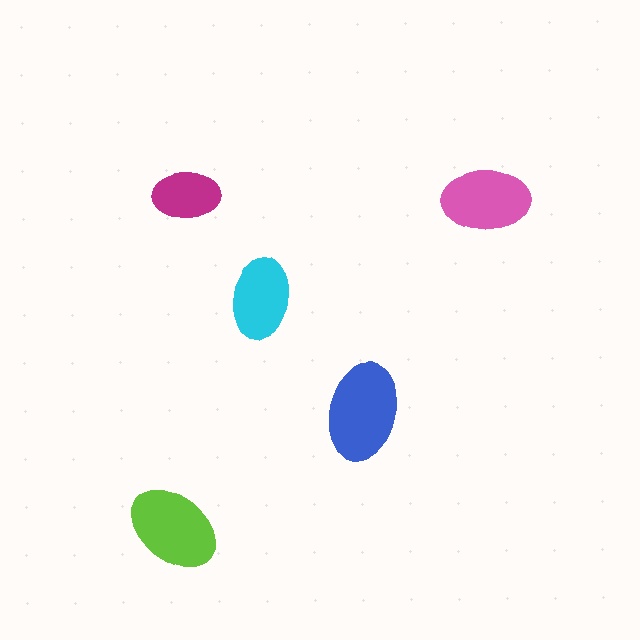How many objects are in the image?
There are 5 objects in the image.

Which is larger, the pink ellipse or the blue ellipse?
The blue one.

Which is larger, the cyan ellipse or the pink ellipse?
The pink one.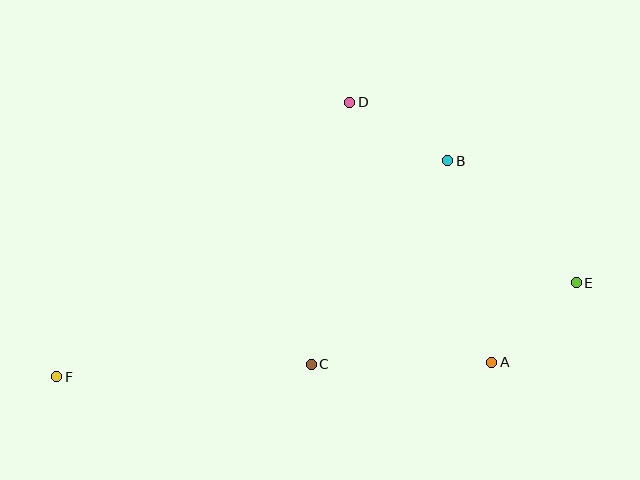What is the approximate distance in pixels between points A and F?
The distance between A and F is approximately 435 pixels.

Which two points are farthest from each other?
Points E and F are farthest from each other.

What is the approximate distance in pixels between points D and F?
The distance between D and F is approximately 402 pixels.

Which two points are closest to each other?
Points B and D are closest to each other.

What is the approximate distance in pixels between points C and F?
The distance between C and F is approximately 255 pixels.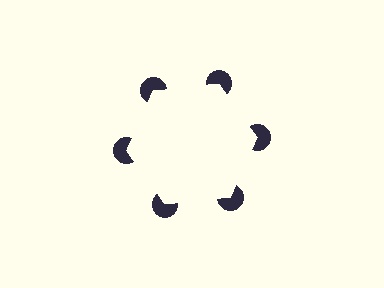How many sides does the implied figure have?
6 sides.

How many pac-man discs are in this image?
There are 6 — one at each vertex of the illusory hexagon.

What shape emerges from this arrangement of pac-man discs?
An illusory hexagon — its edges are inferred from the aligned wedge cuts in the pac-man discs, not physically drawn.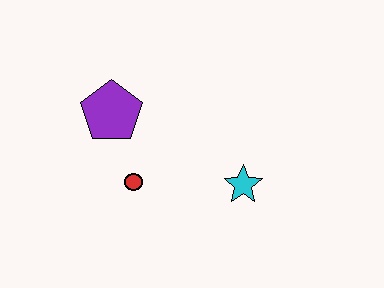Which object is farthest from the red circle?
The cyan star is farthest from the red circle.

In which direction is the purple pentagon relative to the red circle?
The purple pentagon is above the red circle.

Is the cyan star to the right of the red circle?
Yes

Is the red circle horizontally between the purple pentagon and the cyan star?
Yes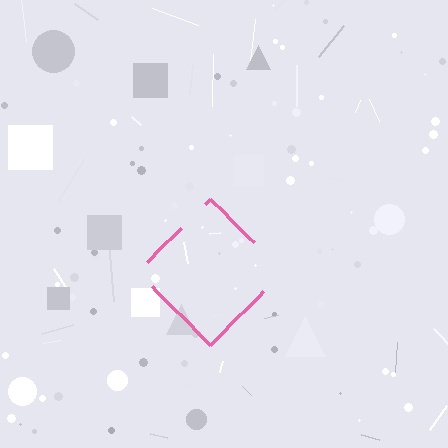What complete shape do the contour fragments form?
The contour fragments form a diamond.